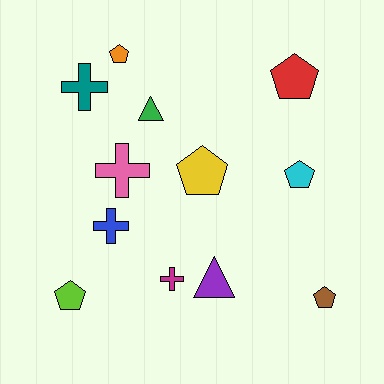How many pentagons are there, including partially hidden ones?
There are 6 pentagons.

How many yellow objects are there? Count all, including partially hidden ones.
There is 1 yellow object.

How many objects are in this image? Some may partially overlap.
There are 12 objects.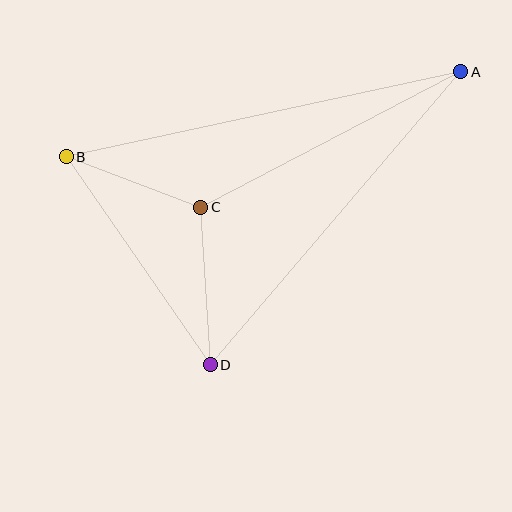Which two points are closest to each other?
Points B and C are closest to each other.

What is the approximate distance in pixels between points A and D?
The distance between A and D is approximately 385 pixels.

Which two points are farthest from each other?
Points A and B are farthest from each other.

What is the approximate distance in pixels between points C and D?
The distance between C and D is approximately 158 pixels.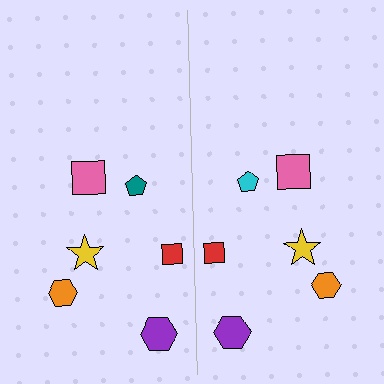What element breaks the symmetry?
The cyan pentagon on the right side breaks the symmetry — its mirror counterpart is teal.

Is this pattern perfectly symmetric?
No, the pattern is not perfectly symmetric. The cyan pentagon on the right side breaks the symmetry — its mirror counterpart is teal.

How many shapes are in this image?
There are 12 shapes in this image.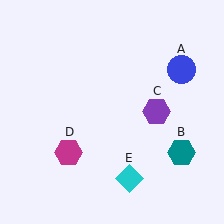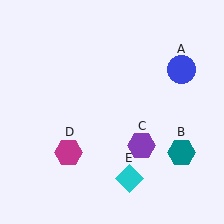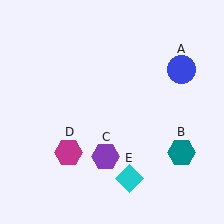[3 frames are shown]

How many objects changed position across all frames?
1 object changed position: purple hexagon (object C).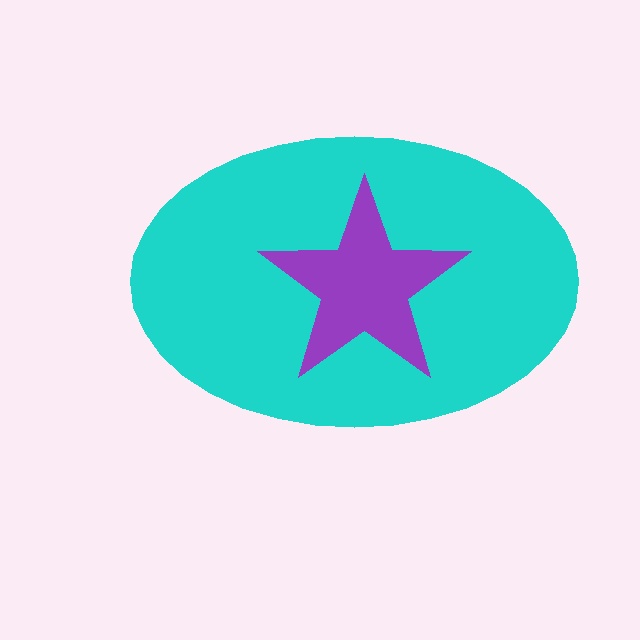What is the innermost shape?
The purple star.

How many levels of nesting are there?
2.